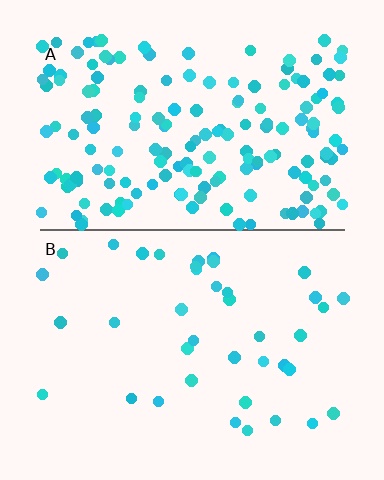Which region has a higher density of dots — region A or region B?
A (the top).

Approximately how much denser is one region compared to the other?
Approximately 4.3× — region A over region B.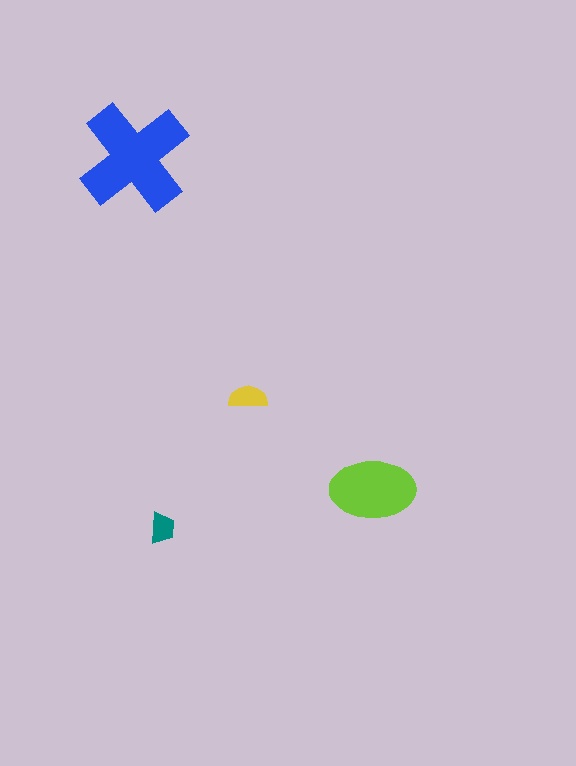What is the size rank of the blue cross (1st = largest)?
1st.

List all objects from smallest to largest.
The teal trapezoid, the yellow semicircle, the lime ellipse, the blue cross.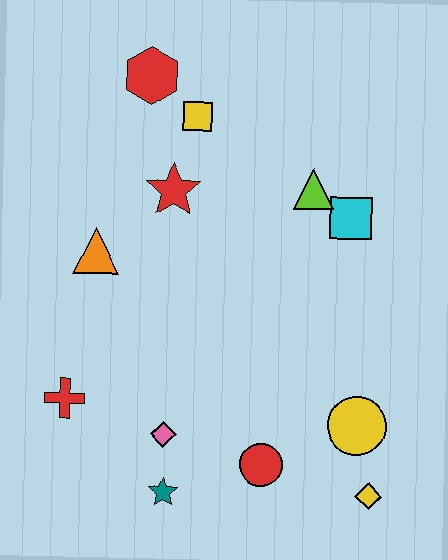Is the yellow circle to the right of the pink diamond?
Yes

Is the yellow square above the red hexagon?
No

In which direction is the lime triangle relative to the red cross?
The lime triangle is to the right of the red cross.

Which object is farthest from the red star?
The yellow diamond is farthest from the red star.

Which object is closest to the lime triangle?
The cyan square is closest to the lime triangle.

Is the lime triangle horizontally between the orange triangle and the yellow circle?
Yes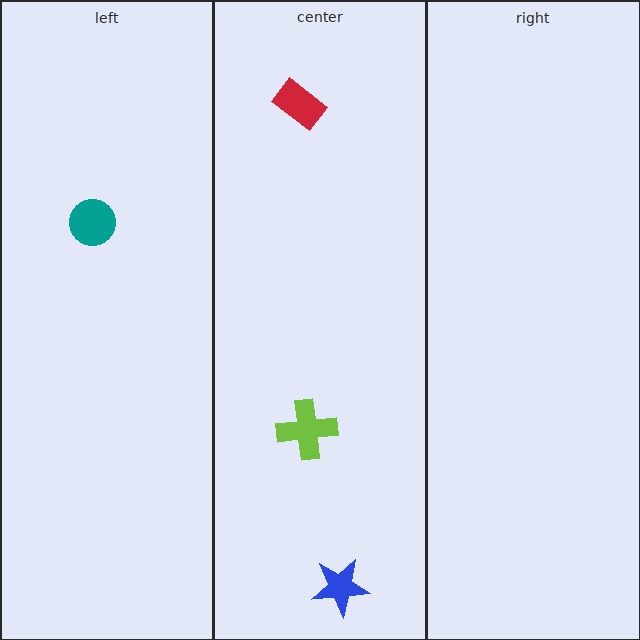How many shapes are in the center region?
3.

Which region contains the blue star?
The center region.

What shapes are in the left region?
The teal circle.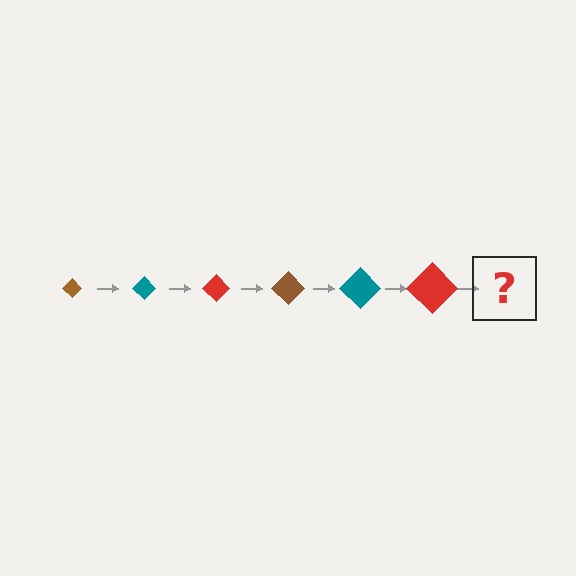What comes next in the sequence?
The next element should be a brown diamond, larger than the previous one.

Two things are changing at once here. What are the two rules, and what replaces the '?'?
The two rules are that the diamond grows larger each step and the color cycles through brown, teal, and red. The '?' should be a brown diamond, larger than the previous one.